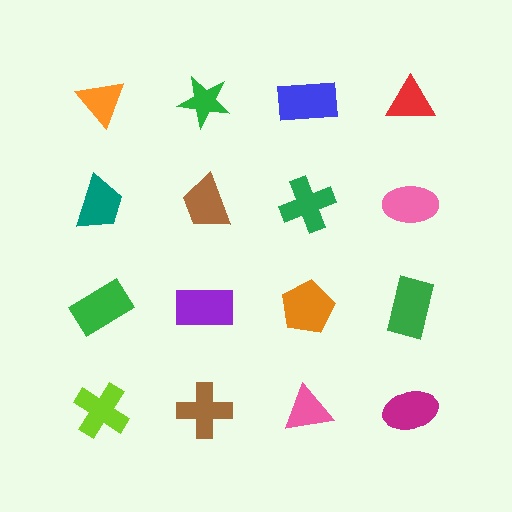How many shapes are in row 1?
4 shapes.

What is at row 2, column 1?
A teal trapezoid.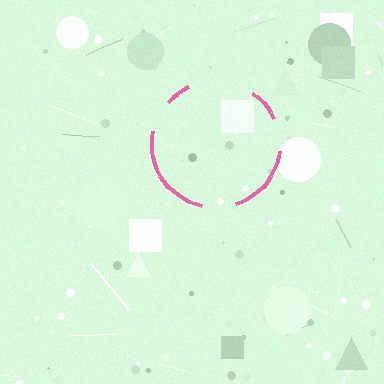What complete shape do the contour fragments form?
The contour fragments form a circle.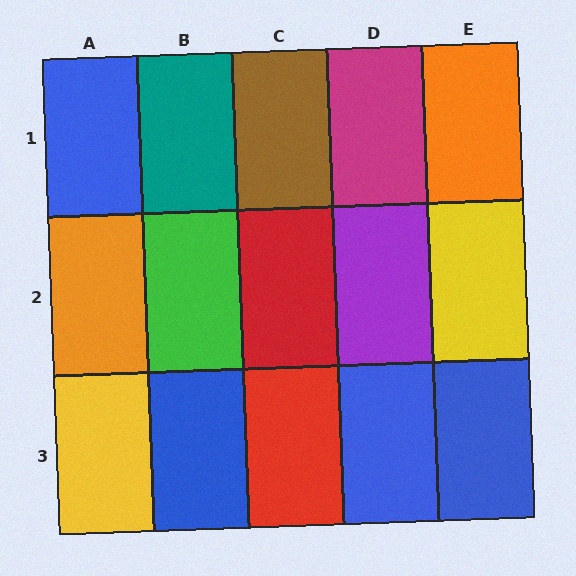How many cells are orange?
2 cells are orange.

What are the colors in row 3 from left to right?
Yellow, blue, red, blue, blue.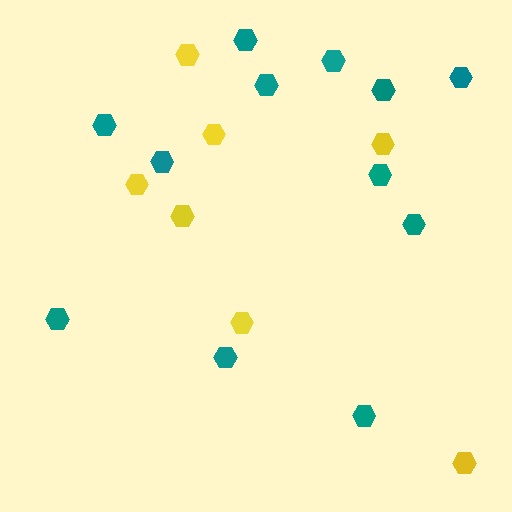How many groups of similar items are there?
There are 2 groups: one group of teal hexagons (12) and one group of yellow hexagons (7).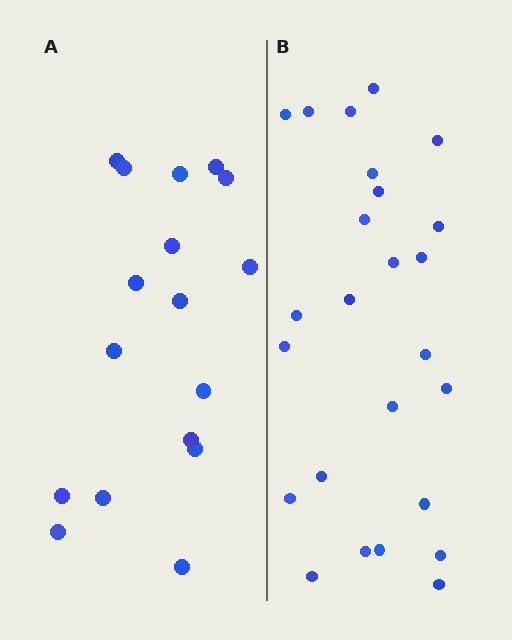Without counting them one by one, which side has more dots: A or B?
Region B (the right region) has more dots.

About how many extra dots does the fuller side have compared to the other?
Region B has roughly 8 or so more dots than region A.